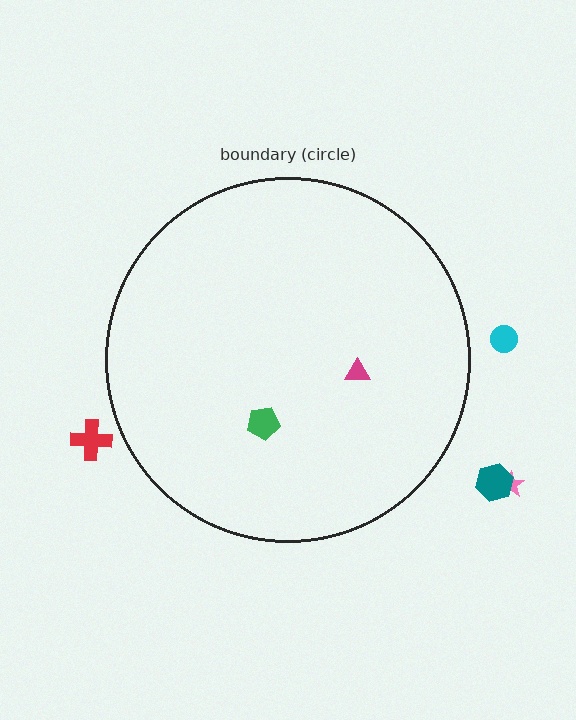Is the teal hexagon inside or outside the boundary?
Outside.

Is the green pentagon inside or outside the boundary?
Inside.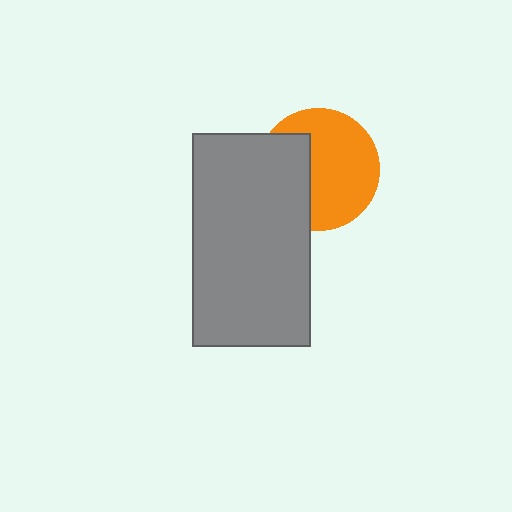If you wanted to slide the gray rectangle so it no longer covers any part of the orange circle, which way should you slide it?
Slide it left — that is the most direct way to separate the two shapes.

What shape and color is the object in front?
The object in front is a gray rectangle.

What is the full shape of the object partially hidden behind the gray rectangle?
The partially hidden object is an orange circle.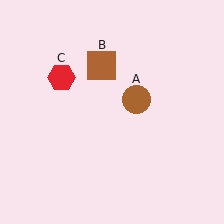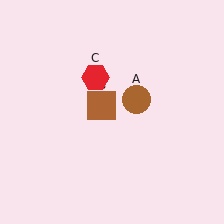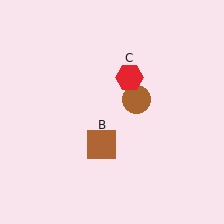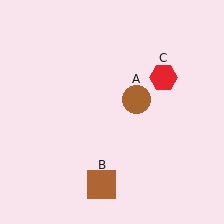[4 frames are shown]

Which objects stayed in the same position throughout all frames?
Brown circle (object A) remained stationary.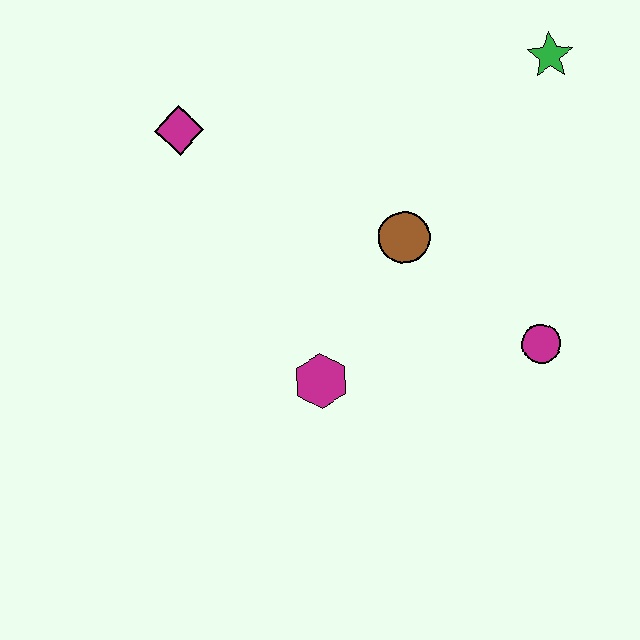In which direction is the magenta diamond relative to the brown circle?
The magenta diamond is to the left of the brown circle.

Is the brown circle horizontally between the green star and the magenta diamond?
Yes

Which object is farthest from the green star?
The magenta hexagon is farthest from the green star.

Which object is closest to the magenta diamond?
The brown circle is closest to the magenta diamond.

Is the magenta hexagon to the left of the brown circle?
Yes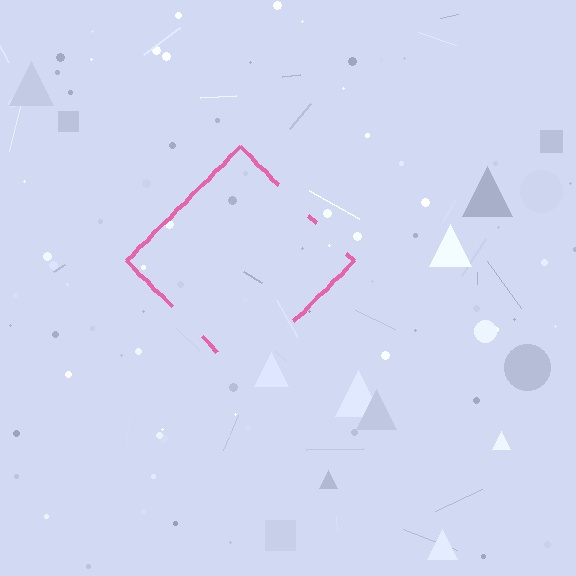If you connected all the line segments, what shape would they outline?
They would outline a diamond.